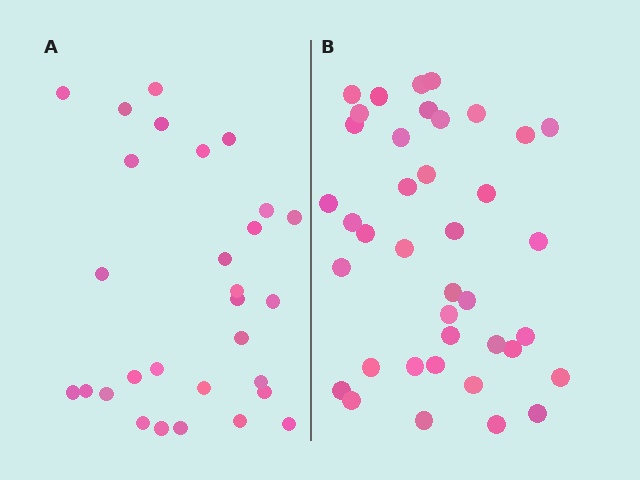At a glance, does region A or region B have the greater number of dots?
Region B (the right region) has more dots.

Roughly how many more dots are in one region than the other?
Region B has roughly 10 or so more dots than region A.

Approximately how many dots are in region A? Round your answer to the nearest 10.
About 30 dots. (The exact count is 29, which rounds to 30.)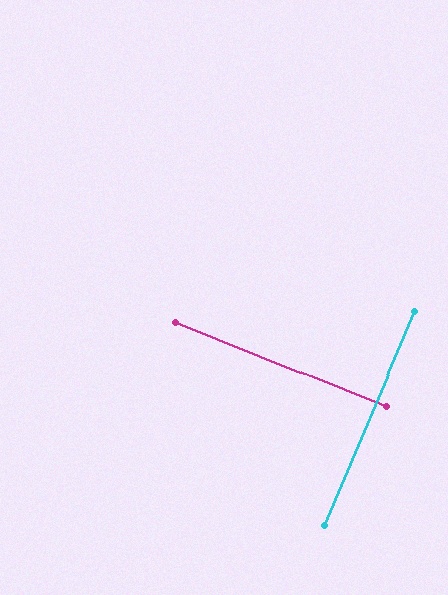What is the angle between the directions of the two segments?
Approximately 89 degrees.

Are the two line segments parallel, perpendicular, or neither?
Perpendicular — they meet at approximately 89°.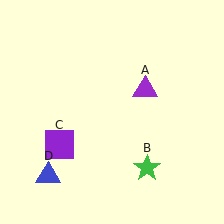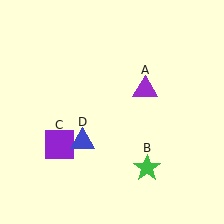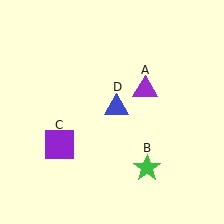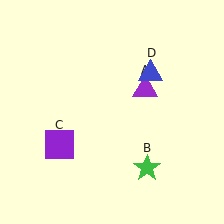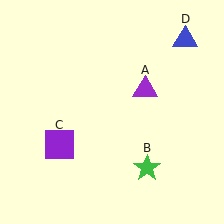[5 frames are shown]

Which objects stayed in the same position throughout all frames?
Purple triangle (object A) and green star (object B) and purple square (object C) remained stationary.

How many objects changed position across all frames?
1 object changed position: blue triangle (object D).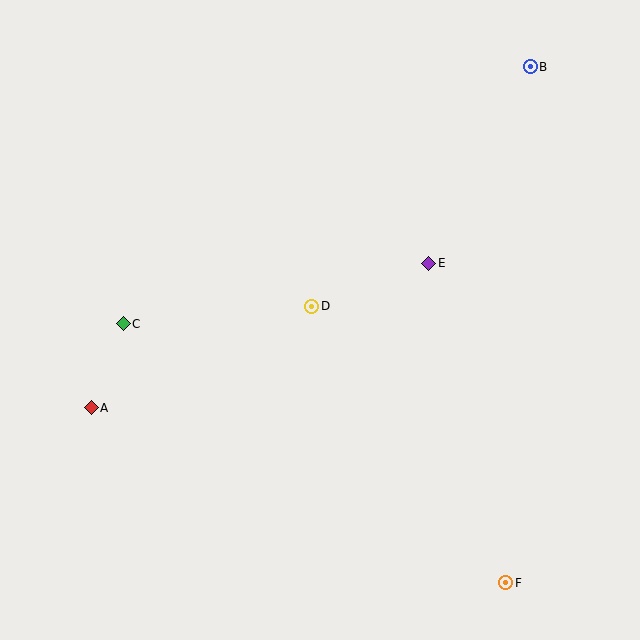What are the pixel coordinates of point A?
Point A is at (91, 408).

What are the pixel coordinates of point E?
Point E is at (429, 263).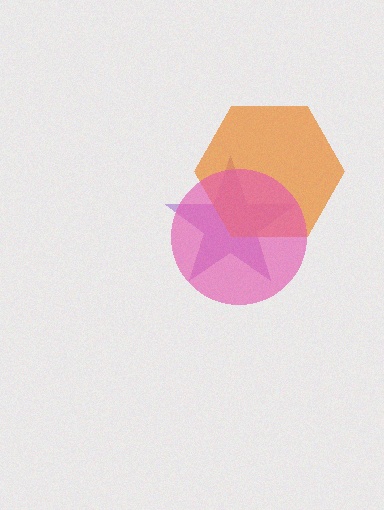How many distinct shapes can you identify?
There are 3 distinct shapes: a purple star, an orange hexagon, a pink circle.